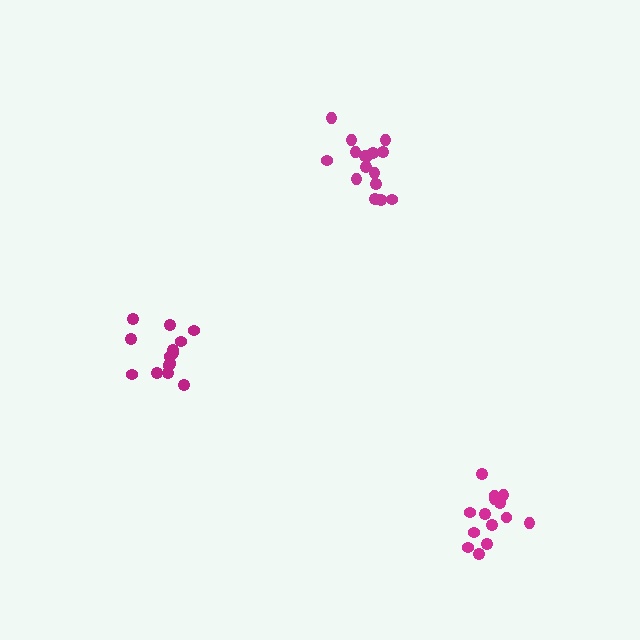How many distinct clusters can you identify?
There are 3 distinct clusters.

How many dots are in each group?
Group 1: 14 dots, Group 2: 14 dots, Group 3: 16 dots (44 total).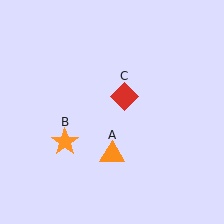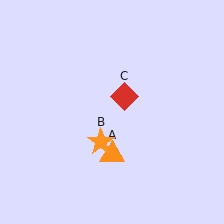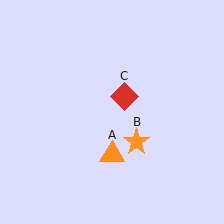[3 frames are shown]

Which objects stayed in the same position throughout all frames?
Orange triangle (object A) and red diamond (object C) remained stationary.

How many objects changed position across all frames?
1 object changed position: orange star (object B).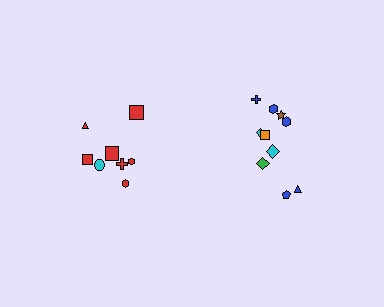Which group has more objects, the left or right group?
The right group.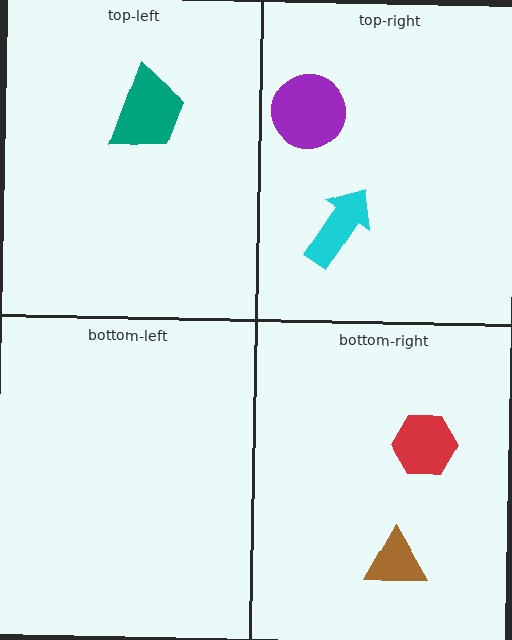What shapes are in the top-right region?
The cyan arrow, the purple circle.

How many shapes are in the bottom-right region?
2.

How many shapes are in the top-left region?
1.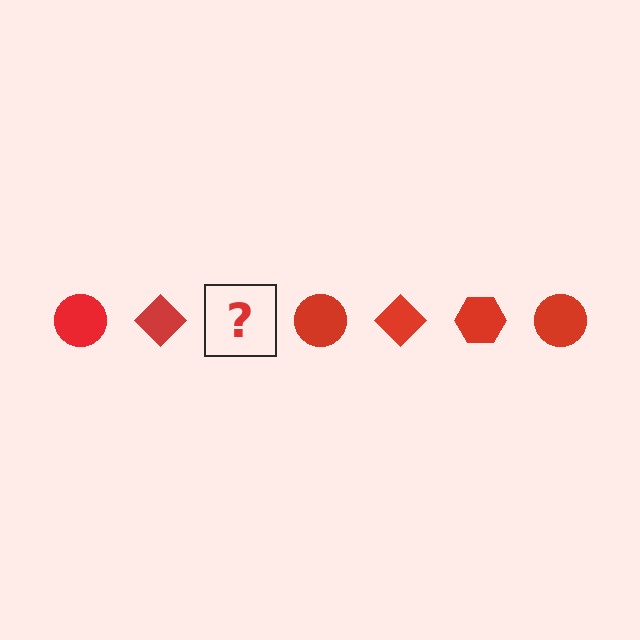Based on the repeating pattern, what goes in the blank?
The blank should be a red hexagon.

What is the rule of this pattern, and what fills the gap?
The rule is that the pattern cycles through circle, diamond, hexagon shapes in red. The gap should be filled with a red hexagon.